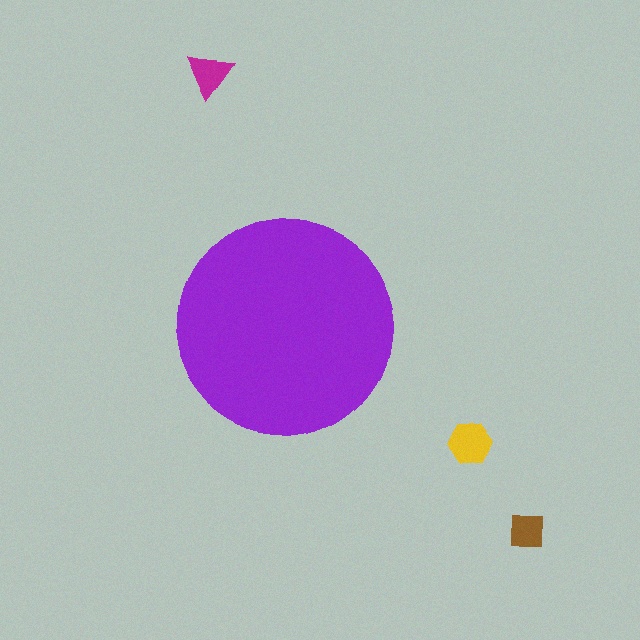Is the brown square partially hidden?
No, the brown square is fully visible.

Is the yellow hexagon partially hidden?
No, the yellow hexagon is fully visible.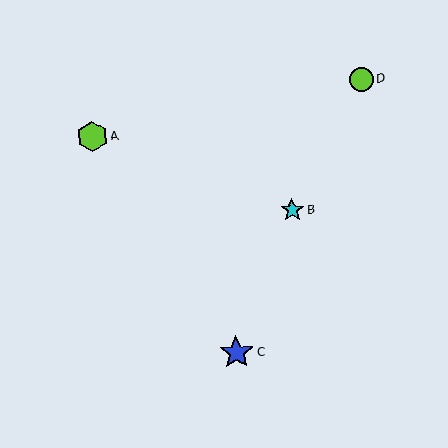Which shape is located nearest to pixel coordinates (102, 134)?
The lime hexagon (labeled A) at (92, 136) is nearest to that location.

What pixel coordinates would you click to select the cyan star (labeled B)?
Click at (292, 210) to select the cyan star B.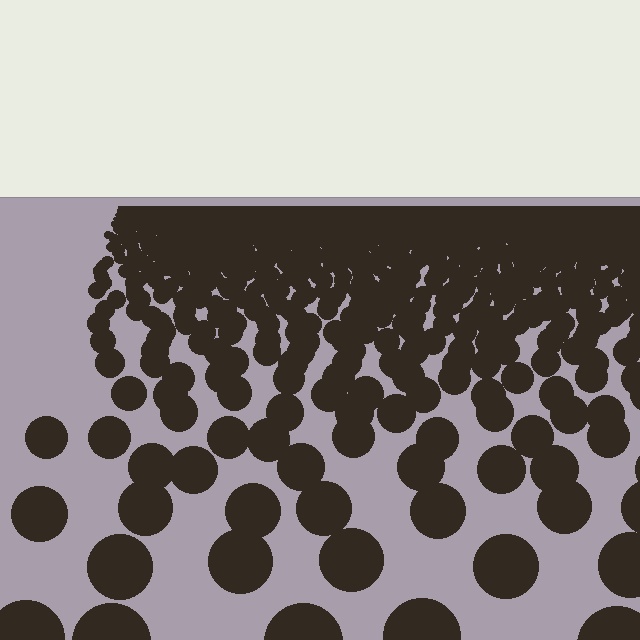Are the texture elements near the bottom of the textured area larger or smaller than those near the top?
Larger. Near the bottom, elements are closer to the viewer and appear at a bigger on-screen size.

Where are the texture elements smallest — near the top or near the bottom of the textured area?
Near the top.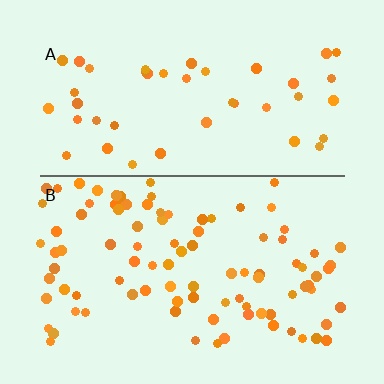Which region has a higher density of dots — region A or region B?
B (the bottom).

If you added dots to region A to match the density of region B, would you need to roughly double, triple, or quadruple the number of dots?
Approximately double.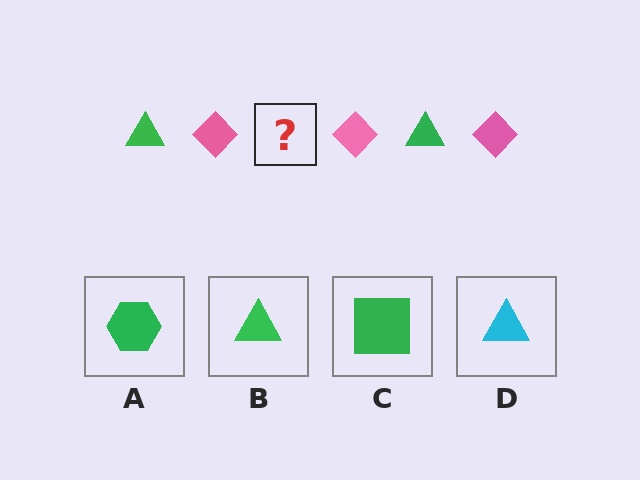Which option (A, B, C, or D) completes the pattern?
B.